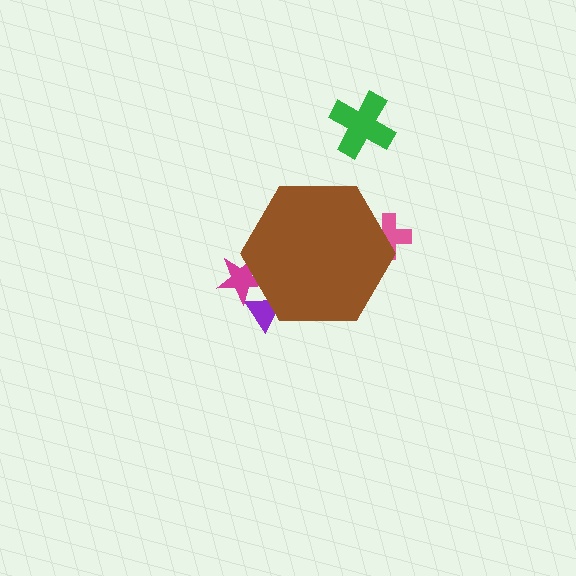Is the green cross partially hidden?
No, the green cross is fully visible.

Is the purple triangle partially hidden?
Yes, the purple triangle is partially hidden behind the brown hexagon.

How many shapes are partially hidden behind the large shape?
3 shapes are partially hidden.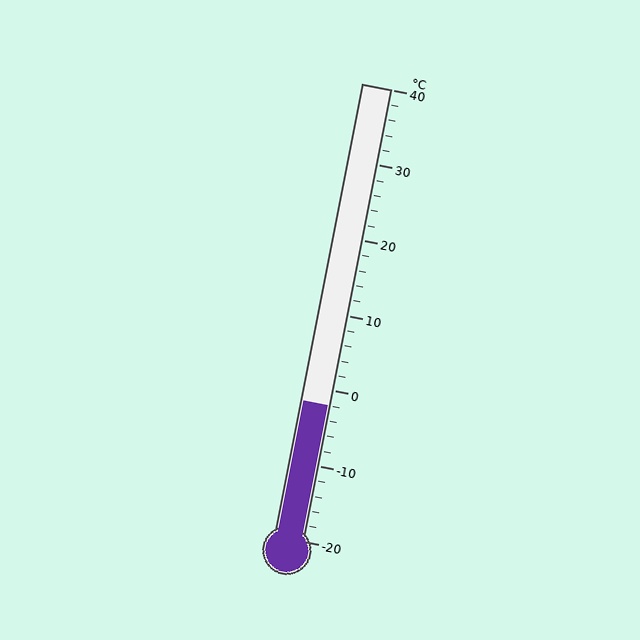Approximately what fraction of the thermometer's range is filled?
The thermometer is filled to approximately 30% of its range.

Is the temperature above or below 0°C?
The temperature is below 0°C.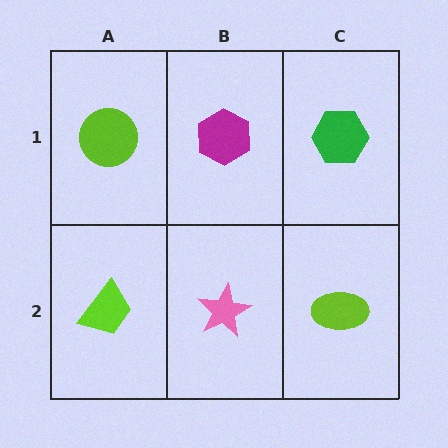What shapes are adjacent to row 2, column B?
A magenta hexagon (row 1, column B), a lime trapezoid (row 2, column A), a lime ellipse (row 2, column C).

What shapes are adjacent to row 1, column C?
A lime ellipse (row 2, column C), a magenta hexagon (row 1, column B).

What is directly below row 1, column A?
A lime trapezoid.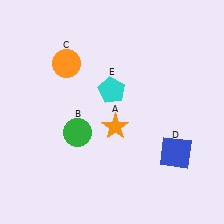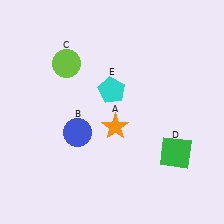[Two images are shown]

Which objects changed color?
B changed from green to blue. C changed from orange to lime. D changed from blue to green.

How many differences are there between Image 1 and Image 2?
There are 3 differences between the two images.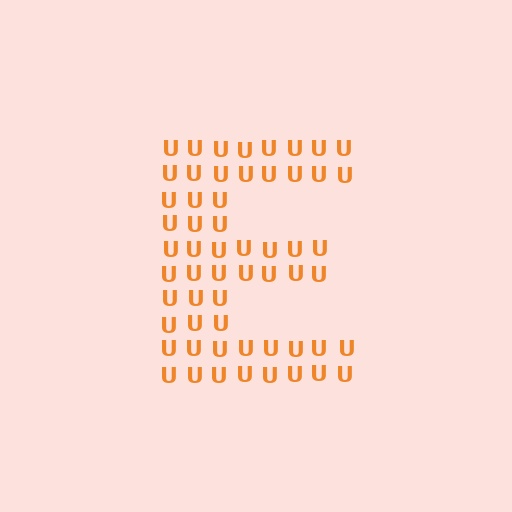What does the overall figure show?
The overall figure shows the letter E.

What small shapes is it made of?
It is made of small letter U's.